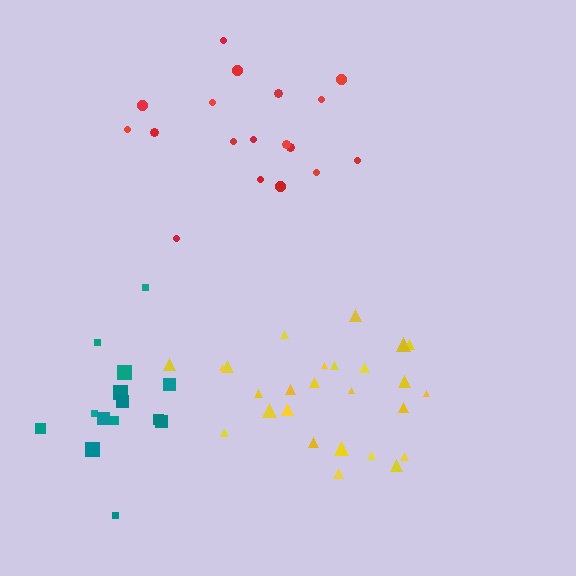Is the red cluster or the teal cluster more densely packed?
Red.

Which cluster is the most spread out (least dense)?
Teal.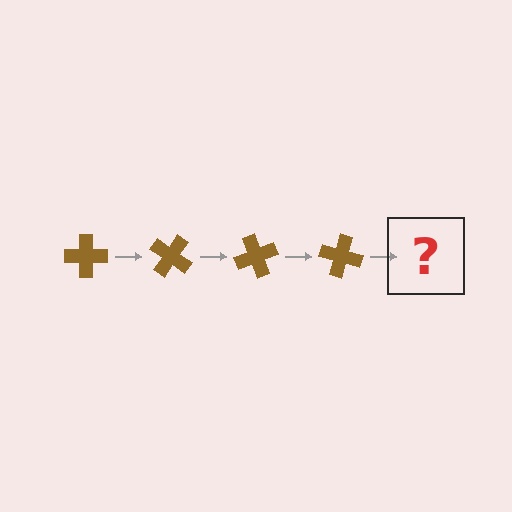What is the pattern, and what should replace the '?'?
The pattern is that the cross rotates 35 degrees each step. The '?' should be a brown cross rotated 140 degrees.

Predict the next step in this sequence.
The next step is a brown cross rotated 140 degrees.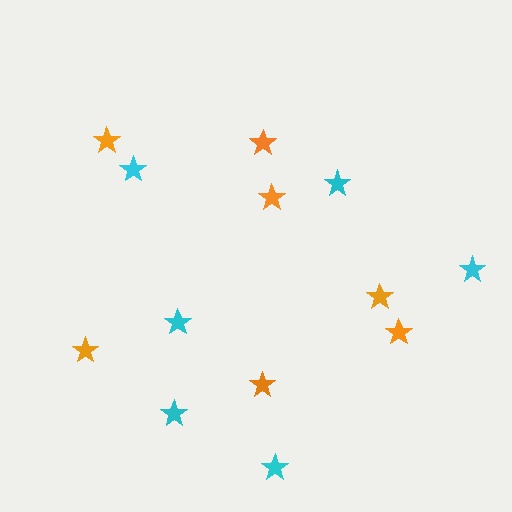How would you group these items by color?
There are 2 groups: one group of cyan stars (6) and one group of orange stars (7).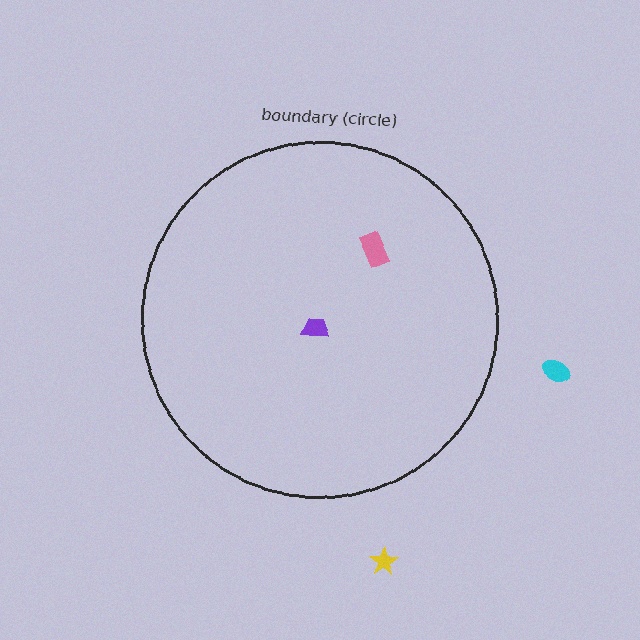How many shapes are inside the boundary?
2 inside, 2 outside.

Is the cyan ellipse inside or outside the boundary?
Outside.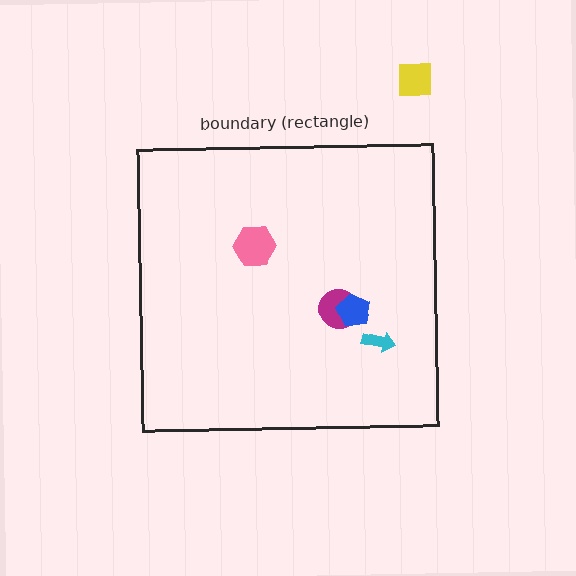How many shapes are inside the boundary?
4 inside, 1 outside.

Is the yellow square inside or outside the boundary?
Outside.